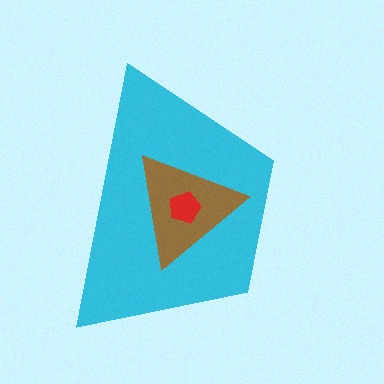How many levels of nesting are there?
3.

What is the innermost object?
The red pentagon.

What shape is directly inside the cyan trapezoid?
The brown triangle.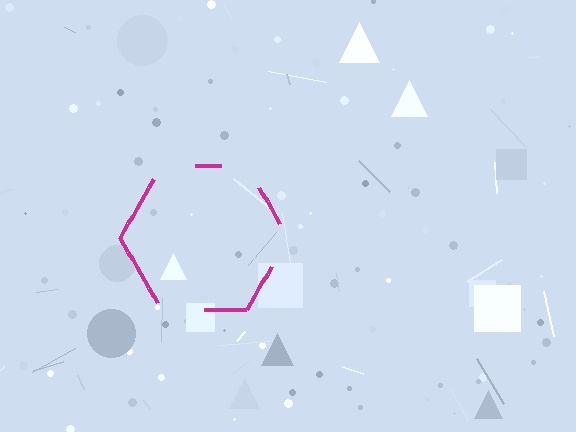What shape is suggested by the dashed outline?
The dashed outline suggests a hexagon.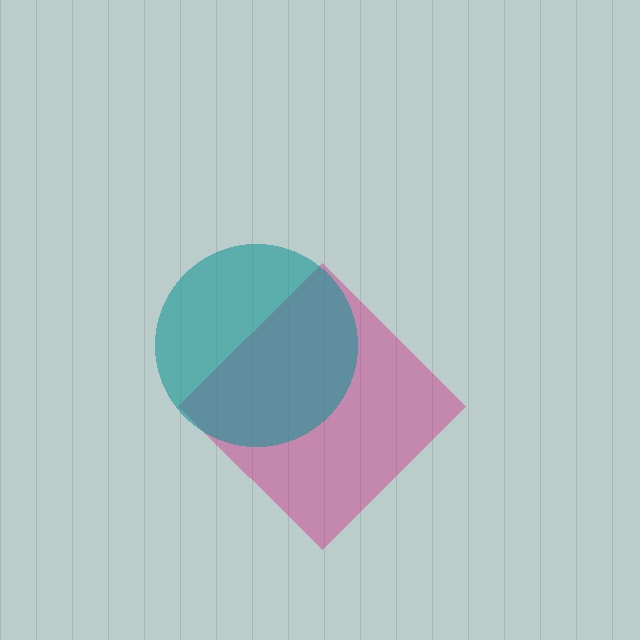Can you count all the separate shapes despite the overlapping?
Yes, there are 2 separate shapes.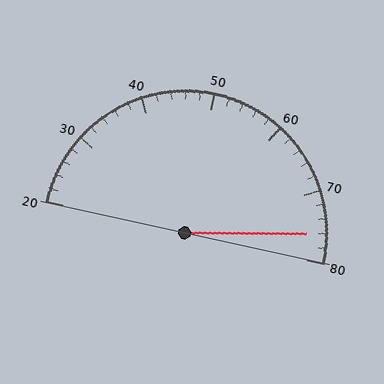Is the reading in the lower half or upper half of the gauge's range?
The reading is in the upper half of the range (20 to 80).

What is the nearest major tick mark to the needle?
The nearest major tick mark is 80.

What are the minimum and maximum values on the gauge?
The gauge ranges from 20 to 80.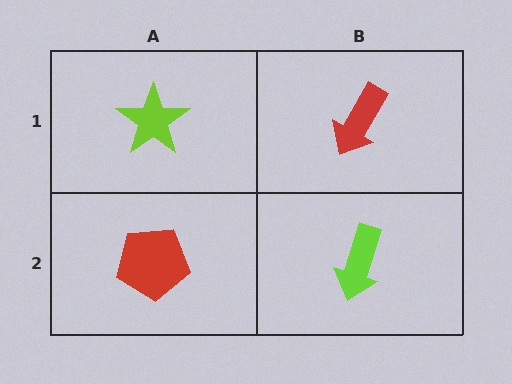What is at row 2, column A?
A red pentagon.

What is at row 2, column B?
A lime arrow.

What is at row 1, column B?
A red arrow.